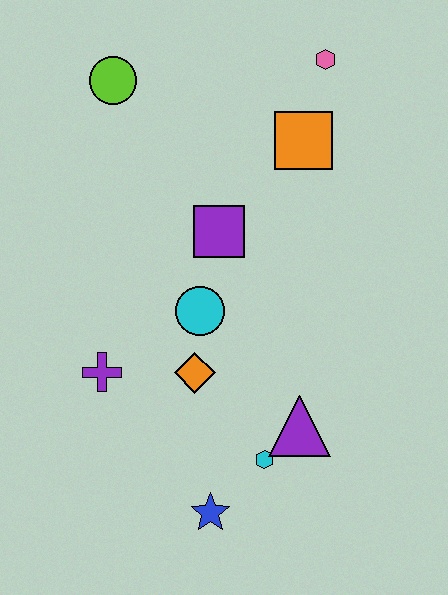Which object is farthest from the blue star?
The pink hexagon is farthest from the blue star.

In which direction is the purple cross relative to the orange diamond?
The purple cross is to the left of the orange diamond.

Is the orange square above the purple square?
Yes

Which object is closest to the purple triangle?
The cyan hexagon is closest to the purple triangle.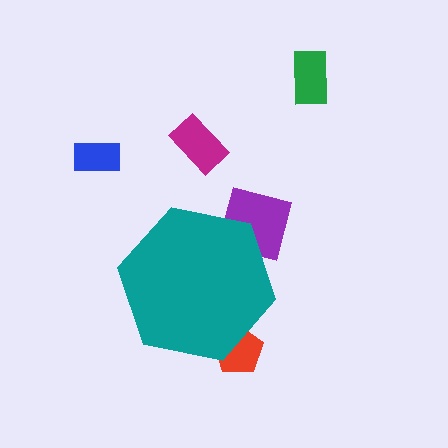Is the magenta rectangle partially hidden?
No, the magenta rectangle is fully visible.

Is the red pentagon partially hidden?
Yes, the red pentagon is partially hidden behind the teal hexagon.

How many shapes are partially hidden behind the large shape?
2 shapes are partially hidden.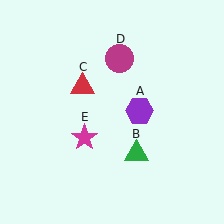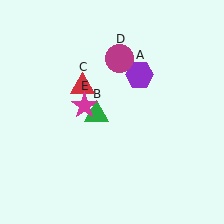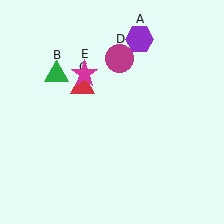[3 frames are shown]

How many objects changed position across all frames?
3 objects changed position: purple hexagon (object A), green triangle (object B), magenta star (object E).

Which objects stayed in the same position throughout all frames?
Red triangle (object C) and magenta circle (object D) remained stationary.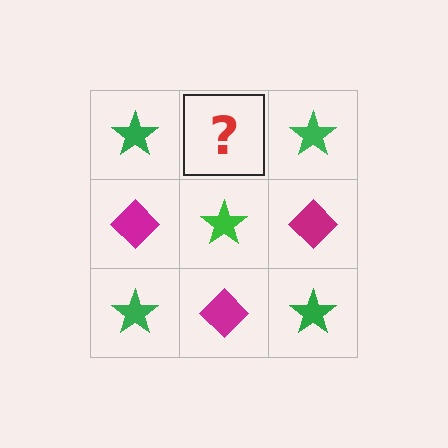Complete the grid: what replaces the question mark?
The question mark should be replaced with a magenta diamond.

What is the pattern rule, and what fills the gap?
The rule is that it alternates green star and magenta diamond in a checkerboard pattern. The gap should be filled with a magenta diamond.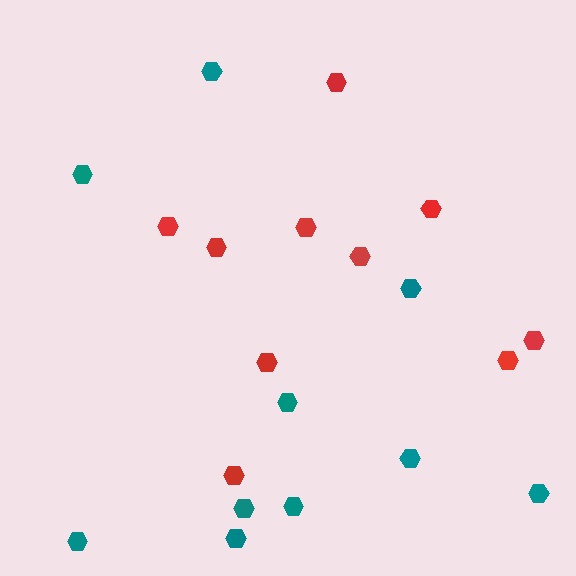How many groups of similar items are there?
There are 2 groups: one group of red hexagons (10) and one group of teal hexagons (10).